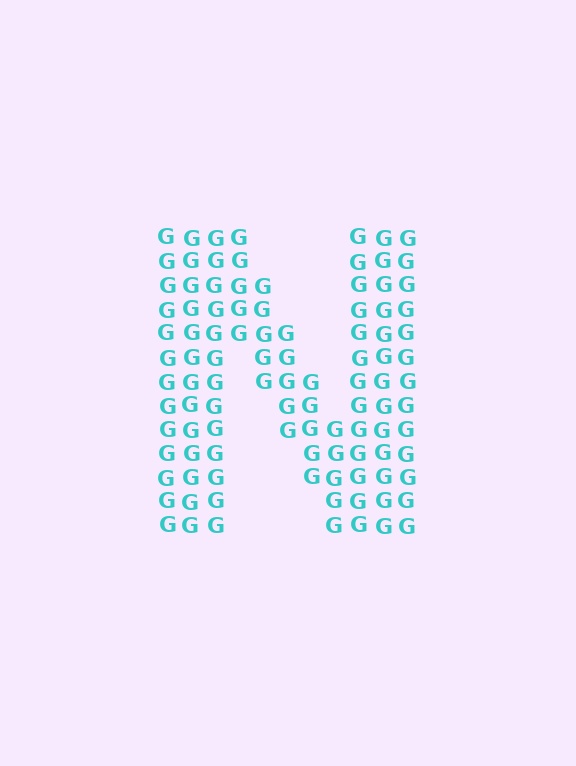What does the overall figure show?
The overall figure shows the letter N.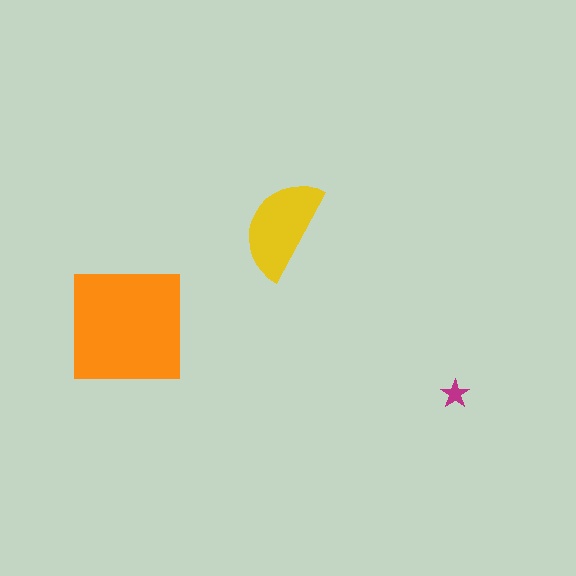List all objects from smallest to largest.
The magenta star, the yellow semicircle, the orange square.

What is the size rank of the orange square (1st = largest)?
1st.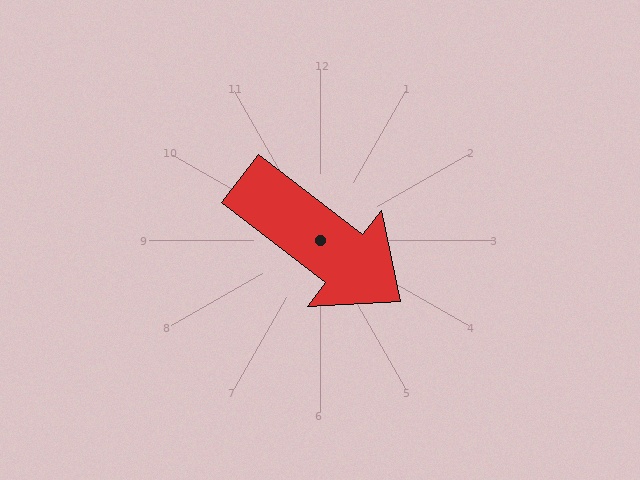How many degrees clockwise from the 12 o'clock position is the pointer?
Approximately 128 degrees.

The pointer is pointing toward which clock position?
Roughly 4 o'clock.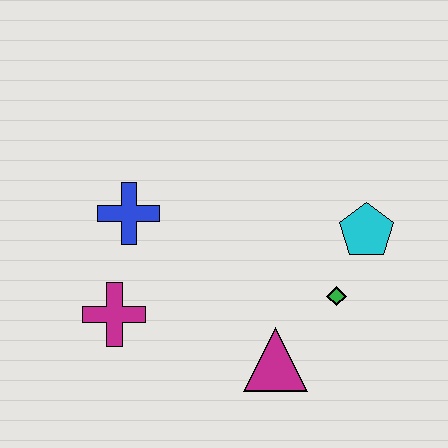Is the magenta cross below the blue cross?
Yes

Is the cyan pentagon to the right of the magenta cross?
Yes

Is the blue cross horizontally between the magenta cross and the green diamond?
Yes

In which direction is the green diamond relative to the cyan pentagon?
The green diamond is below the cyan pentagon.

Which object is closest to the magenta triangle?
The green diamond is closest to the magenta triangle.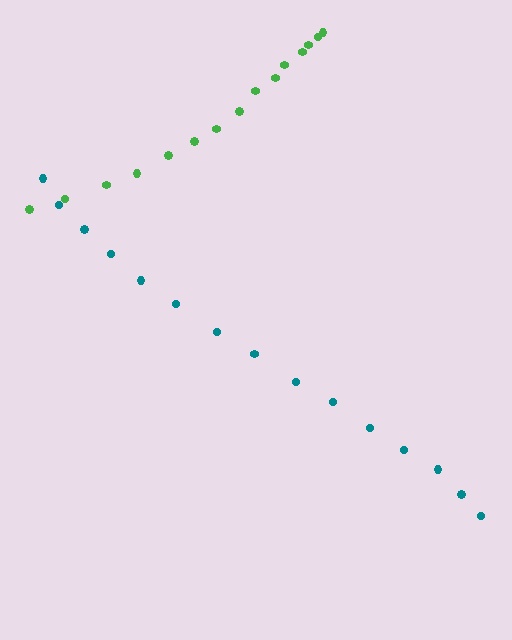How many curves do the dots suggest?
There are 2 distinct paths.